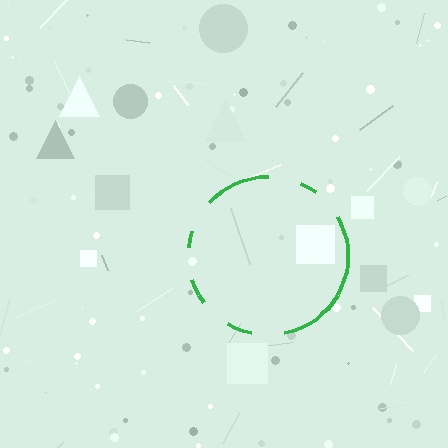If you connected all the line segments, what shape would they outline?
They would outline a circle.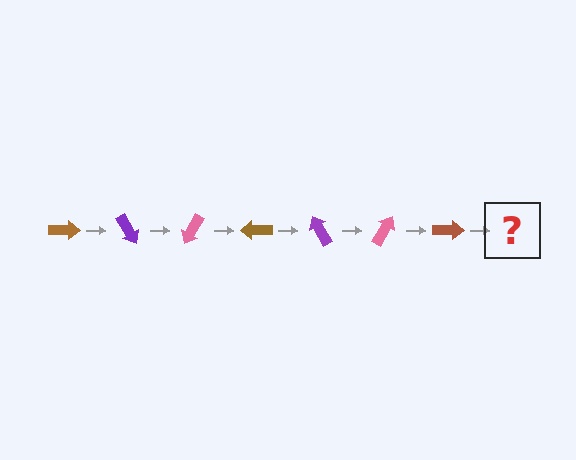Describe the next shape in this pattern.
It should be a purple arrow, rotated 420 degrees from the start.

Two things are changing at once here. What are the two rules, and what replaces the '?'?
The two rules are that it rotates 60 degrees each step and the color cycles through brown, purple, and pink. The '?' should be a purple arrow, rotated 420 degrees from the start.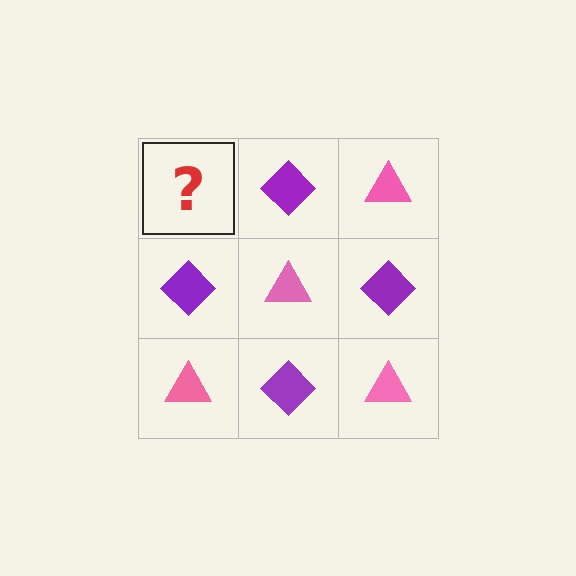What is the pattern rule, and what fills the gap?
The rule is that it alternates pink triangle and purple diamond in a checkerboard pattern. The gap should be filled with a pink triangle.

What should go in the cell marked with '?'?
The missing cell should contain a pink triangle.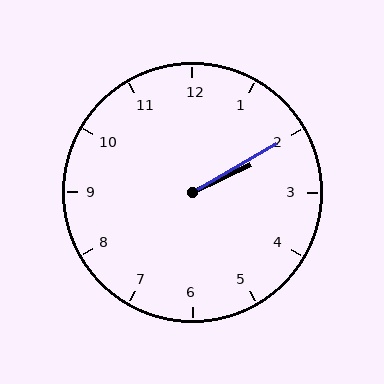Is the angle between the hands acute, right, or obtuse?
It is acute.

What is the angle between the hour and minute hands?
Approximately 5 degrees.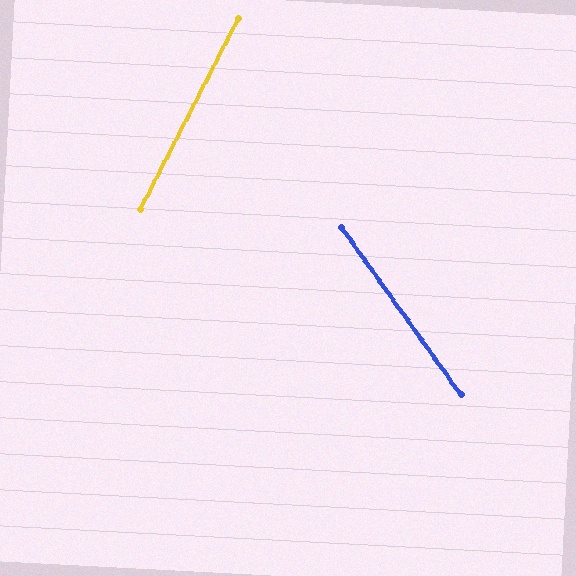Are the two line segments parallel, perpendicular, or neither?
Neither parallel nor perpendicular — they differ by about 63°.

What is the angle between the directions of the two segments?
Approximately 63 degrees.